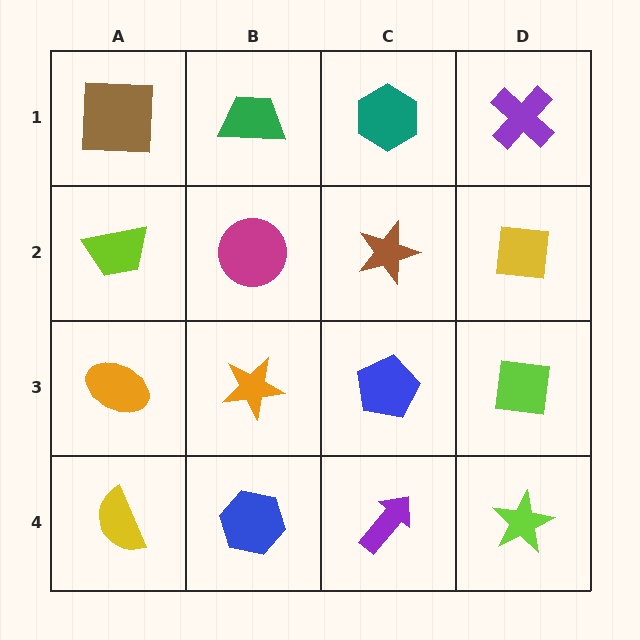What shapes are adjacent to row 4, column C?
A blue pentagon (row 3, column C), a blue hexagon (row 4, column B), a lime star (row 4, column D).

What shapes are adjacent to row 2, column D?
A purple cross (row 1, column D), a lime square (row 3, column D), a brown star (row 2, column C).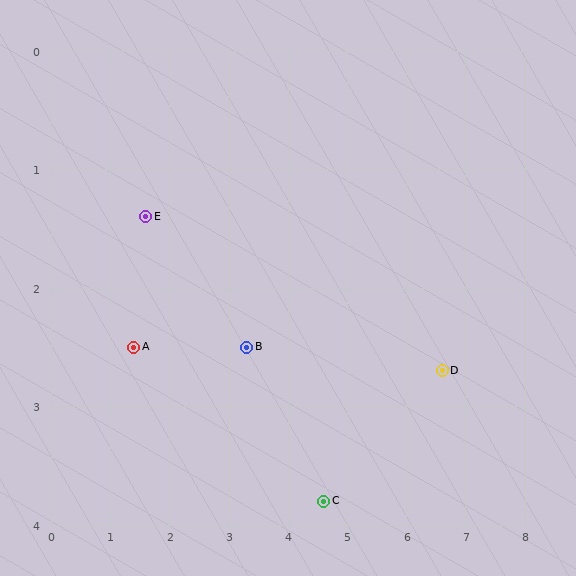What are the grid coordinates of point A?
Point A is at approximately (1.4, 2.5).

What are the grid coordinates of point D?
Point D is at approximately (6.6, 2.7).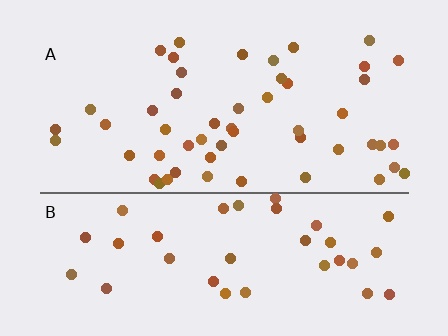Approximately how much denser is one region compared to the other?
Approximately 1.3× — region A over region B.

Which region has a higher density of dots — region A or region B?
A (the top).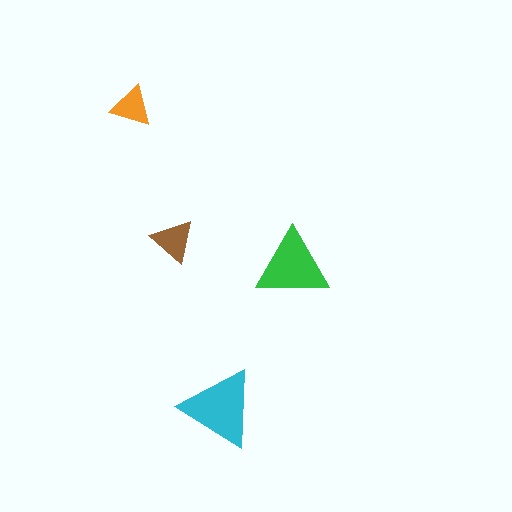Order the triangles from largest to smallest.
the cyan one, the green one, the brown one, the orange one.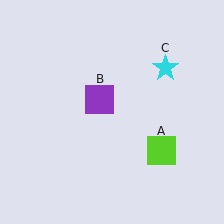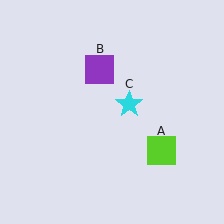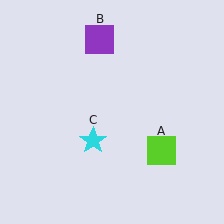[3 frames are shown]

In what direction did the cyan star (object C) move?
The cyan star (object C) moved down and to the left.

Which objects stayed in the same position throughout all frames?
Lime square (object A) remained stationary.